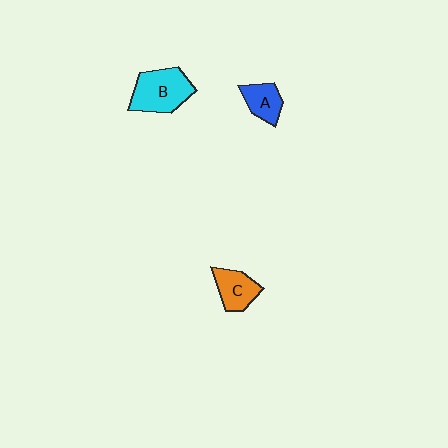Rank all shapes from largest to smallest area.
From largest to smallest: B (cyan), C (orange), A (blue).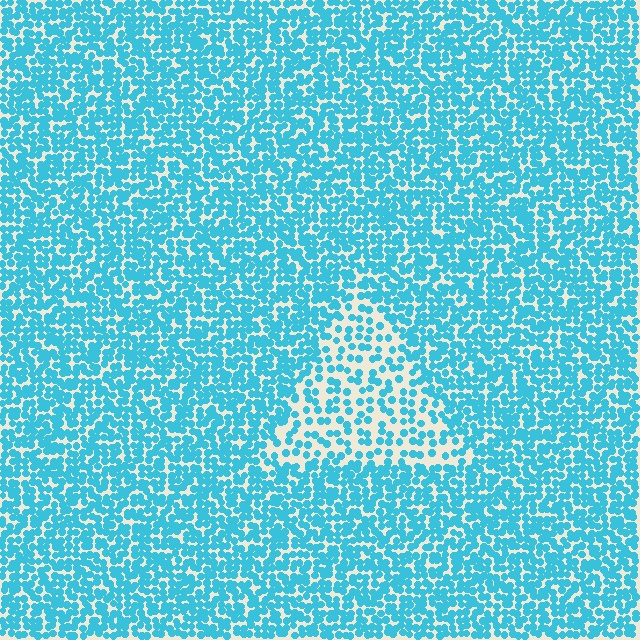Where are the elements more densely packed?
The elements are more densely packed outside the triangle boundary.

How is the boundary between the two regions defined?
The boundary is defined by a change in element density (approximately 2.1x ratio). All elements are the same color, size, and shape.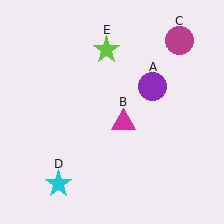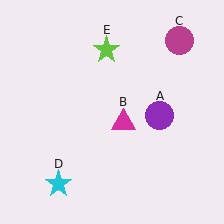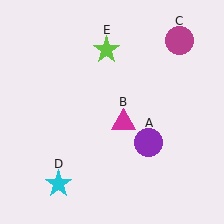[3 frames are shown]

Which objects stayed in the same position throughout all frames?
Magenta triangle (object B) and magenta circle (object C) and cyan star (object D) and lime star (object E) remained stationary.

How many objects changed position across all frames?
1 object changed position: purple circle (object A).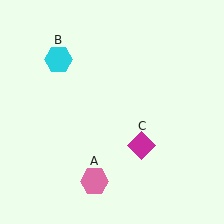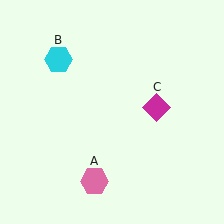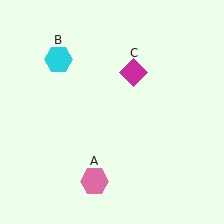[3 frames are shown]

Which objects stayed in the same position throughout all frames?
Pink hexagon (object A) and cyan hexagon (object B) remained stationary.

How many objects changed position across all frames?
1 object changed position: magenta diamond (object C).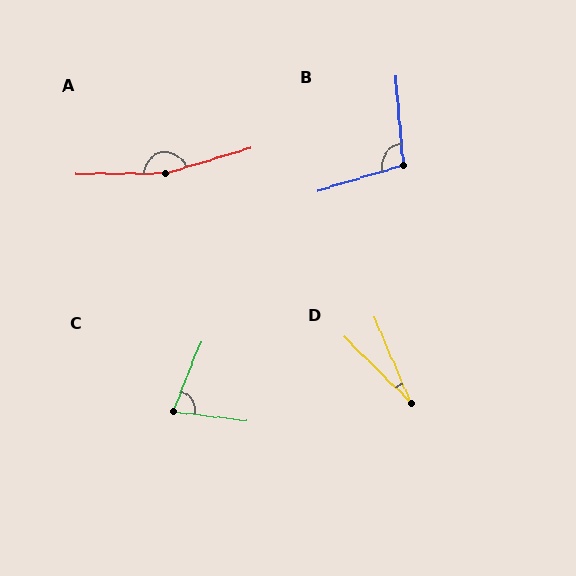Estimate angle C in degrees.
Approximately 75 degrees.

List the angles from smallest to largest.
D (22°), C (75°), B (101°), A (164°).